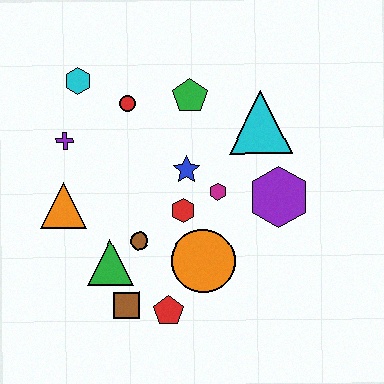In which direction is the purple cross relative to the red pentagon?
The purple cross is above the red pentagon.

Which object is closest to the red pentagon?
The brown square is closest to the red pentagon.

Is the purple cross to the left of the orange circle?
Yes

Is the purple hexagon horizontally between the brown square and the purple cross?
No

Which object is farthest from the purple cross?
The purple hexagon is farthest from the purple cross.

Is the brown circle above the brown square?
Yes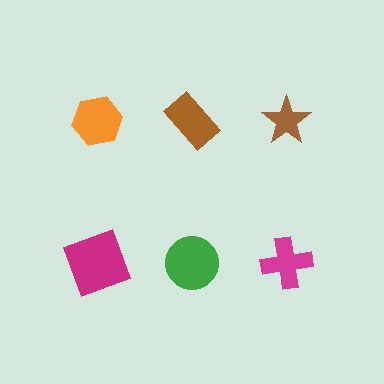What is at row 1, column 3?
A brown star.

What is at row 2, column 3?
A magenta cross.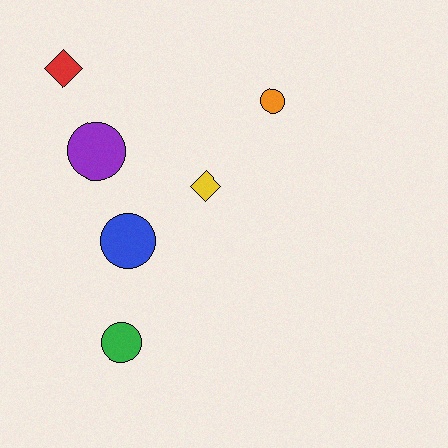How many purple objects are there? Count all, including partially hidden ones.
There is 1 purple object.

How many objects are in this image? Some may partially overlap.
There are 6 objects.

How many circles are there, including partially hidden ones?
There are 4 circles.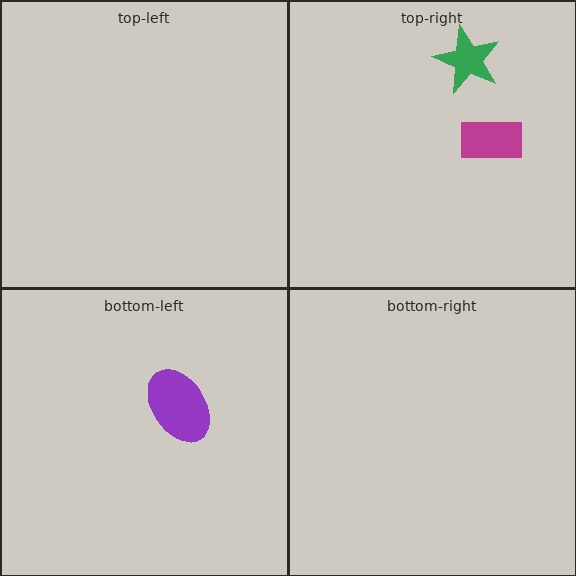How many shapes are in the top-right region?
2.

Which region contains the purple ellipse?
The bottom-left region.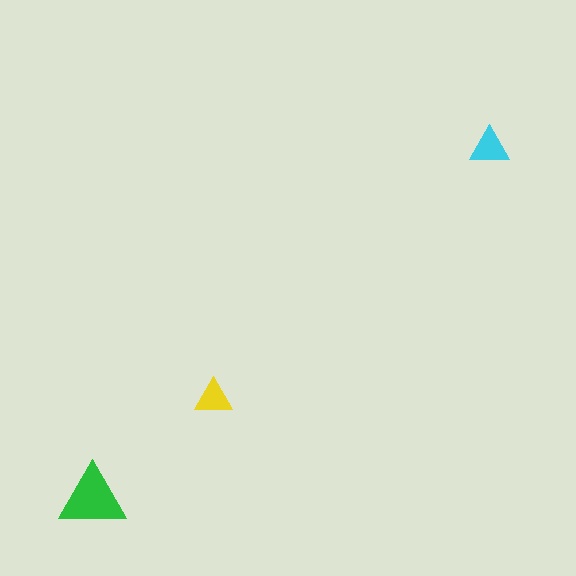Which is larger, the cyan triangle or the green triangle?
The green one.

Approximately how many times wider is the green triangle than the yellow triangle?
About 2 times wider.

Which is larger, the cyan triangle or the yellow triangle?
The cyan one.